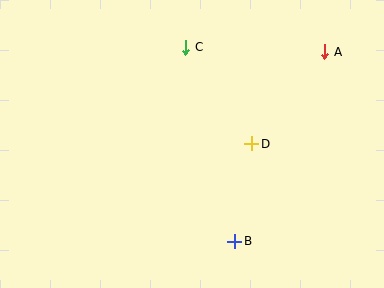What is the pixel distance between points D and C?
The distance between D and C is 117 pixels.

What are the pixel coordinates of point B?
Point B is at (235, 241).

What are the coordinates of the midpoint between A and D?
The midpoint between A and D is at (288, 98).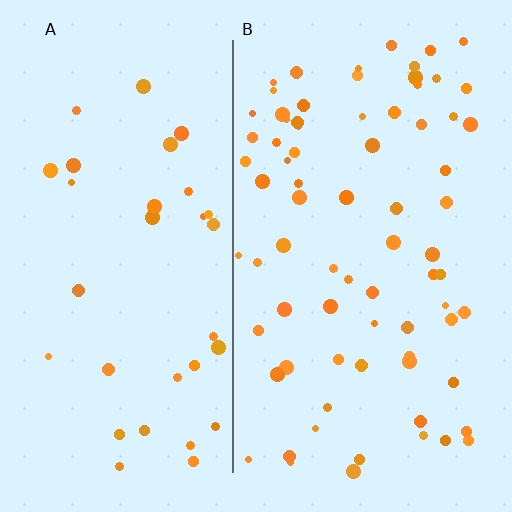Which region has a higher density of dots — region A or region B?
B (the right).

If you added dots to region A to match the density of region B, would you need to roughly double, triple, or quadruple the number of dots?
Approximately double.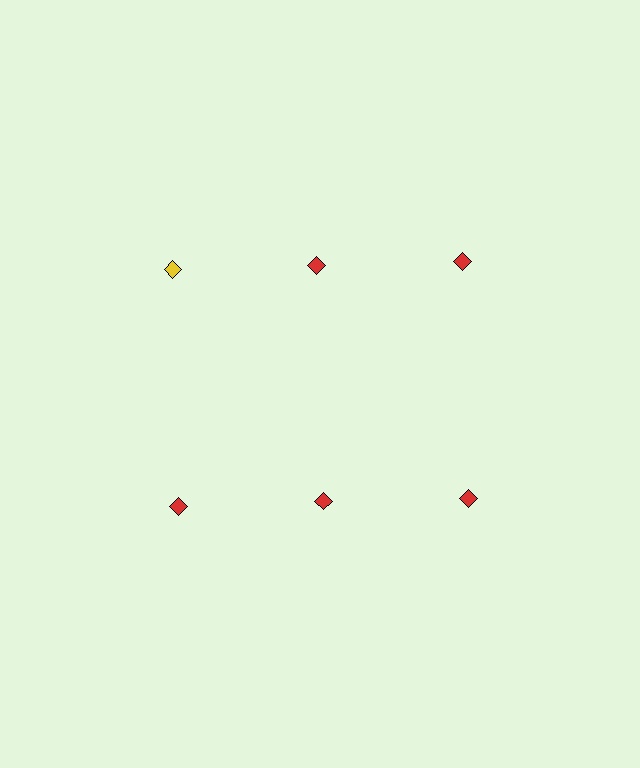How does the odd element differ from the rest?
It has a different color: yellow instead of red.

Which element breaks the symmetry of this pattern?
The yellow diamond in the top row, leftmost column breaks the symmetry. All other shapes are red diamonds.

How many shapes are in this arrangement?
There are 6 shapes arranged in a grid pattern.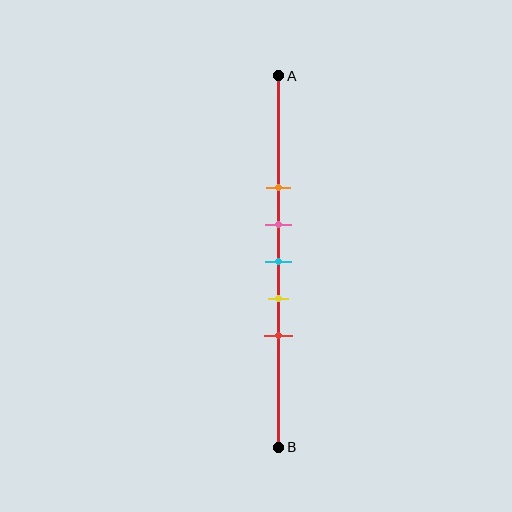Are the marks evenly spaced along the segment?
Yes, the marks are approximately evenly spaced.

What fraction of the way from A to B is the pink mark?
The pink mark is approximately 40% (0.4) of the way from A to B.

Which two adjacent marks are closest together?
The pink and cyan marks are the closest adjacent pair.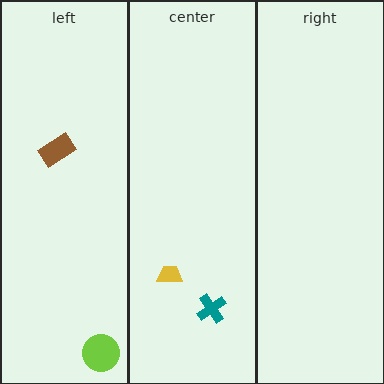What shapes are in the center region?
The yellow trapezoid, the teal cross.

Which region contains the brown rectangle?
The left region.